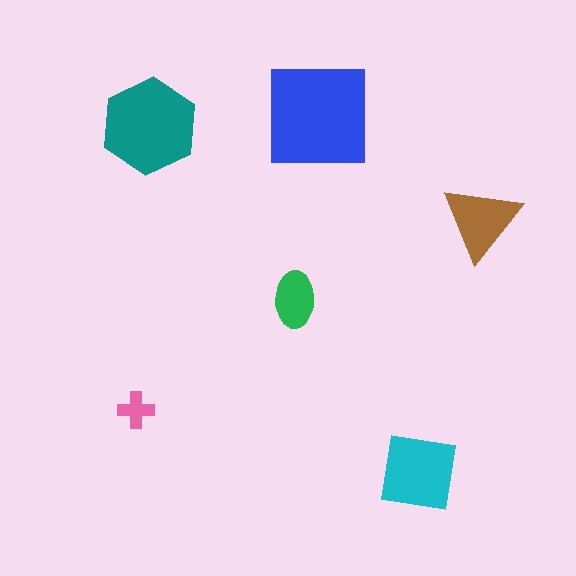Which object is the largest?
The blue square.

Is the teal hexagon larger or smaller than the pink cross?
Larger.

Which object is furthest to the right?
The brown triangle is rightmost.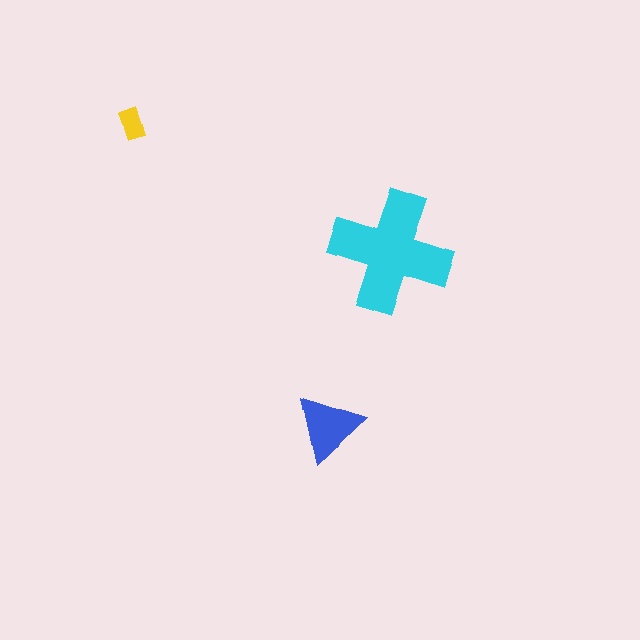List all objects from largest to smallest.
The cyan cross, the blue triangle, the yellow rectangle.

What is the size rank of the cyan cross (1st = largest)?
1st.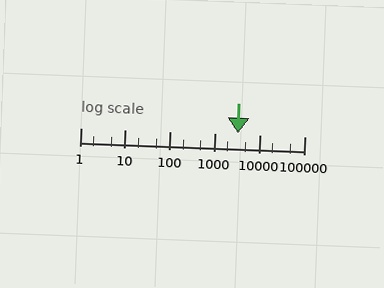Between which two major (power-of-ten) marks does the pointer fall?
The pointer is between 1000 and 10000.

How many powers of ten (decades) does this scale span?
The scale spans 5 decades, from 1 to 100000.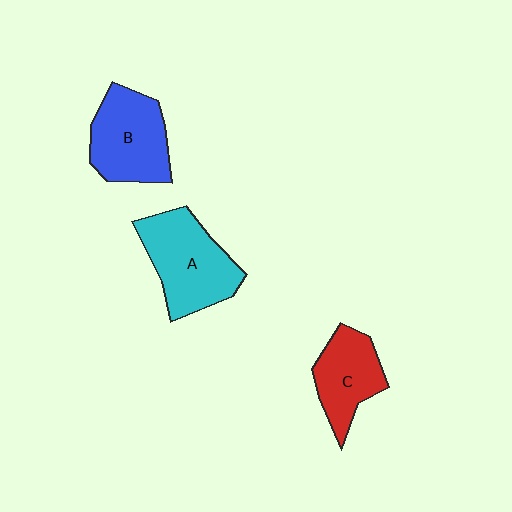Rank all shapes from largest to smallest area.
From largest to smallest: A (cyan), B (blue), C (red).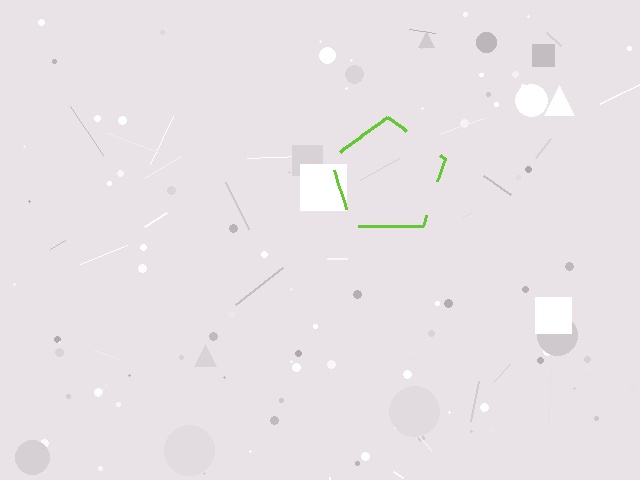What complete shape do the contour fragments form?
The contour fragments form a pentagon.